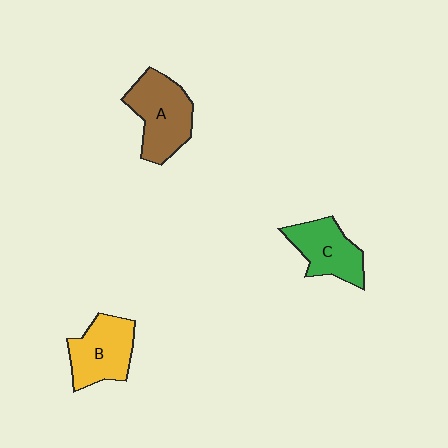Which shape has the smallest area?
Shape C (green).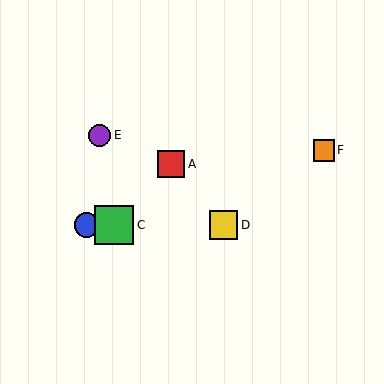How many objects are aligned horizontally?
3 objects (B, C, D) are aligned horizontally.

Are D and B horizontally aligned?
Yes, both are at y≈225.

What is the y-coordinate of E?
Object E is at y≈135.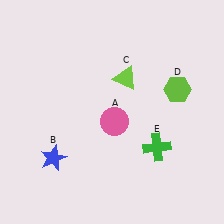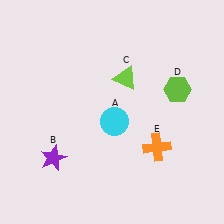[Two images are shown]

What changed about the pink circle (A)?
In Image 1, A is pink. In Image 2, it changed to cyan.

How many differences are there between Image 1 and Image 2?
There are 3 differences between the two images.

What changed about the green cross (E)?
In Image 1, E is green. In Image 2, it changed to orange.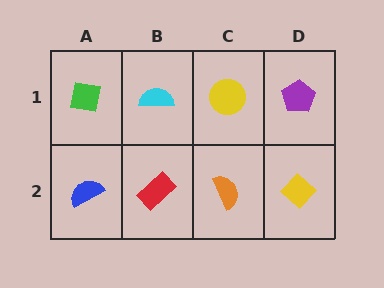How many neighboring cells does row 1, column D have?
2.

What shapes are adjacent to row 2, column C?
A yellow circle (row 1, column C), a red rectangle (row 2, column B), a yellow diamond (row 2, column D).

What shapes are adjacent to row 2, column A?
A green square (row 1, column A), a red rectangle (row 2, column B).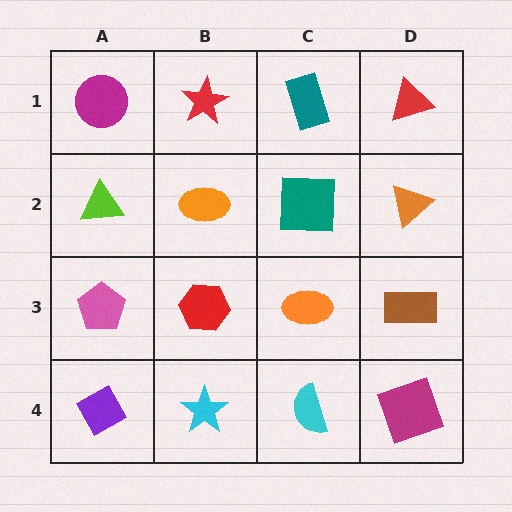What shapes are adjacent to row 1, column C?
A teal square (row 2, column C), a red star (row 1, column B), a red triangle (row 1, column D).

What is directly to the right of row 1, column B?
A teal rectangle.